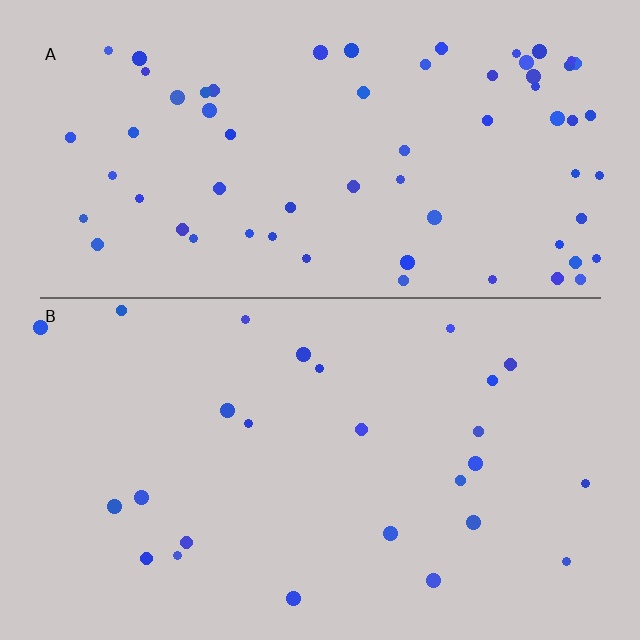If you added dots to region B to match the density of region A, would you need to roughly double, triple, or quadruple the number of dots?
Approximately triple.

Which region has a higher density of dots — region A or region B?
A (the top).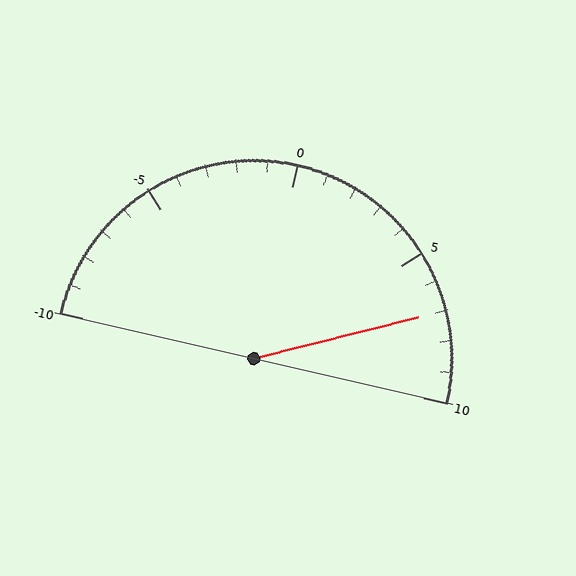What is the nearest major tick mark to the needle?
The nearest major tick mark is 5.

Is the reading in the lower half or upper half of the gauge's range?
The reading is in the upper half of the range (-10 to 10).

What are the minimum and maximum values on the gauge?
The gauge ranges from -10 to 10.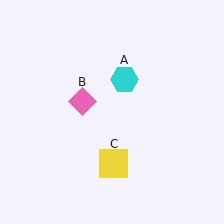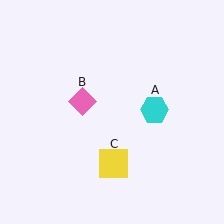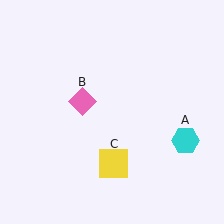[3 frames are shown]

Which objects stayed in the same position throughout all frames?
Pink diamond (object B) and yellow square (object C) remained stationary.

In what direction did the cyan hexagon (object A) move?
The cyan hexagon (object A) moved down and to the right.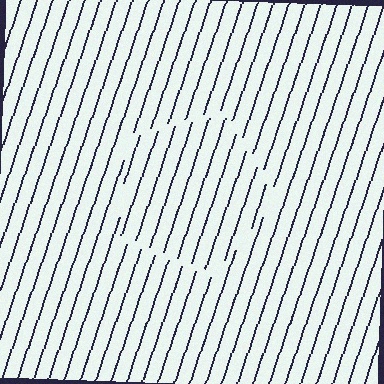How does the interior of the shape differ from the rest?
The interior of the shape contains the same grating, shifted by half a period — the contour is defined by the phase discontinuity where line-ends from the inner and outer gratings abut.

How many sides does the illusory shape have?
5 sides — the line-ends trace a pentagon.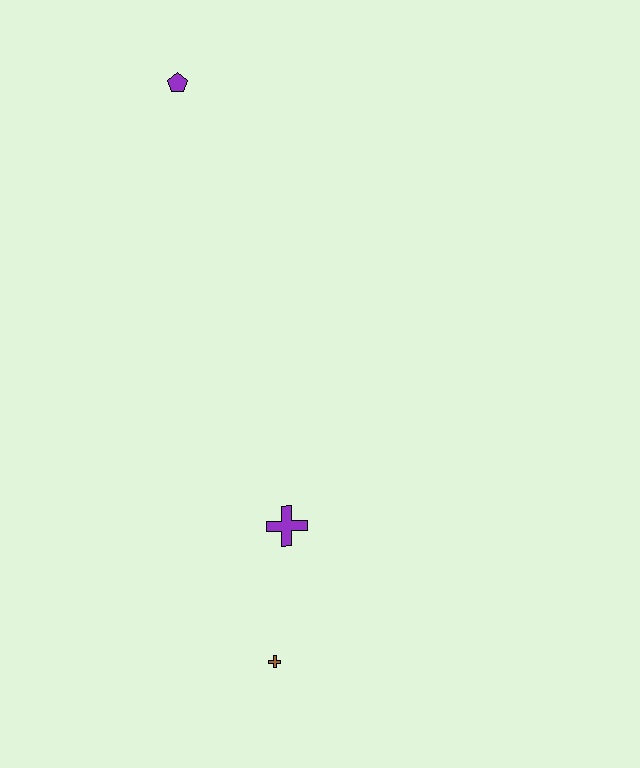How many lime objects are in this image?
There are no lime objects.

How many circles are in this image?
There are no circles.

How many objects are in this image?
There are 3 objects.